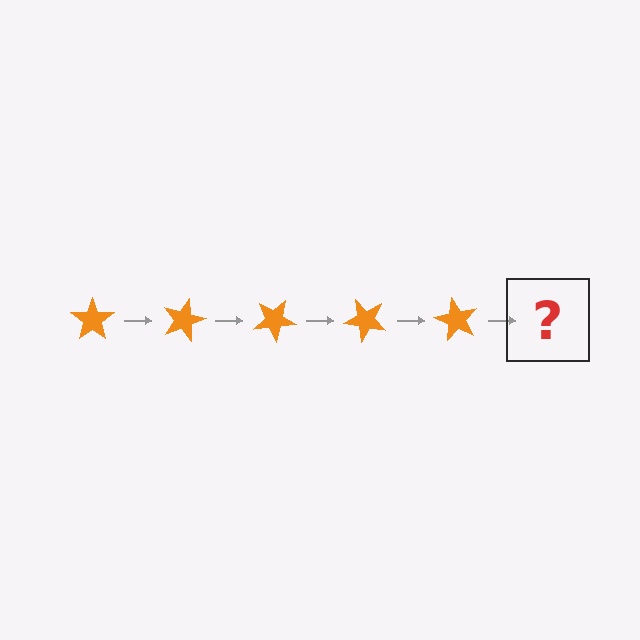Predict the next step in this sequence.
The next step is an orange star rotated 75 degrees.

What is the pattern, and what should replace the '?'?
The pattern is that the star rotates 15 degrees each step. The '?' should be an orange star rotated 75 degrees.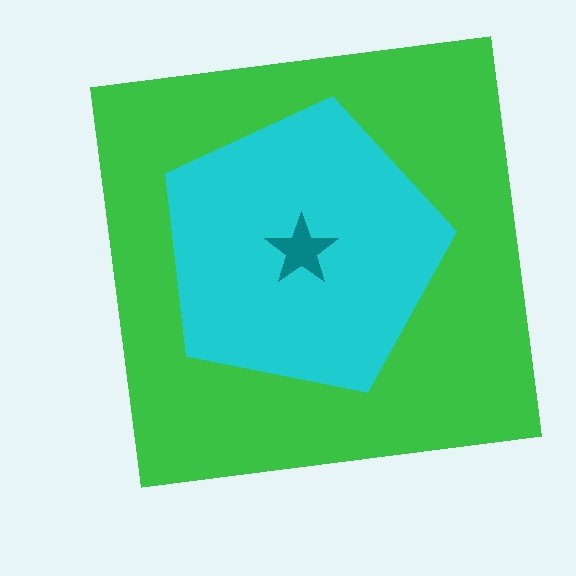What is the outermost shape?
The green square.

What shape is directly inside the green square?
The cyan pentagon.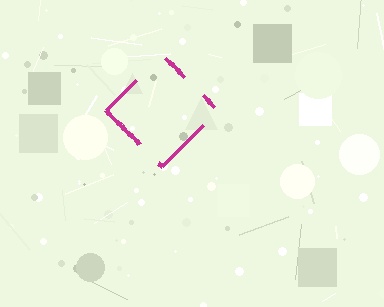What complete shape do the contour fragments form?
The contour fragments form a diamond.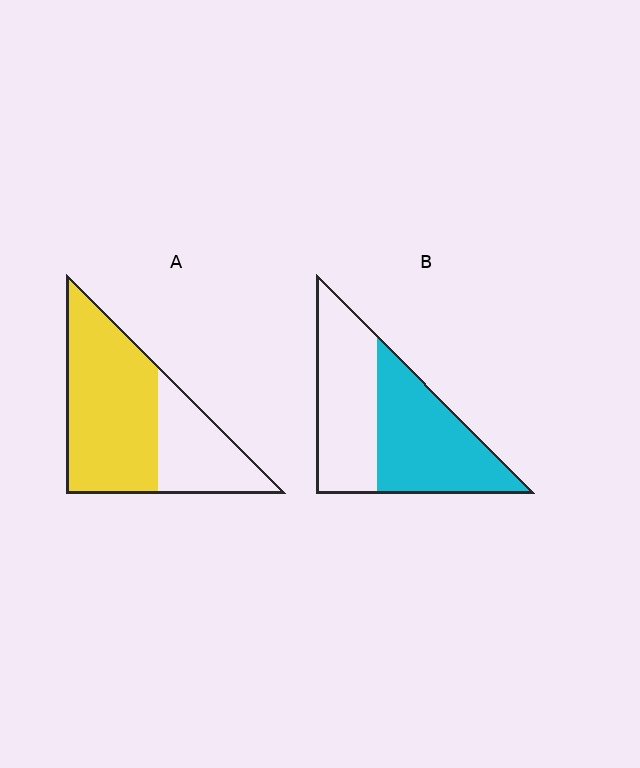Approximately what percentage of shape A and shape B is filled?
A is approximately 65% and B is approximately 50%.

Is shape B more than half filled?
Roughly half.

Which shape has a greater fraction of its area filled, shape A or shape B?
Shape A.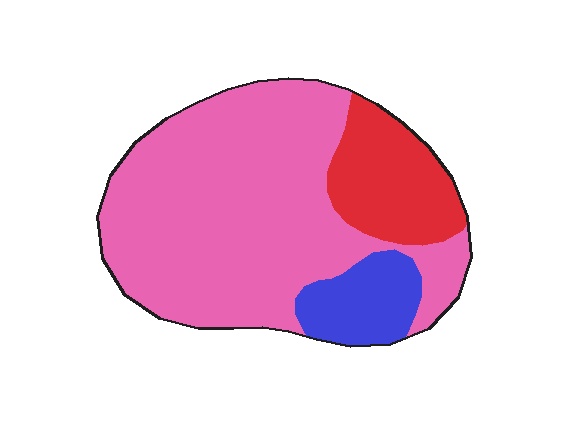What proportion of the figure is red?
Red covers 18% of the figure.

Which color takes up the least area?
Blue, at roughly 10%.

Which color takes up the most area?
Pink, at roughly 70%.